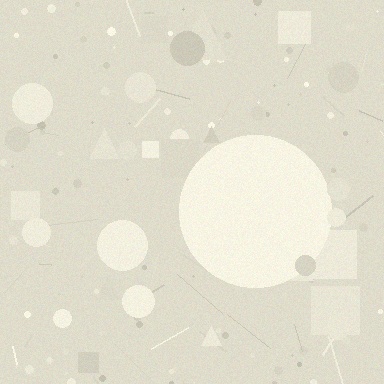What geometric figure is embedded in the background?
A circle is embedded in the background.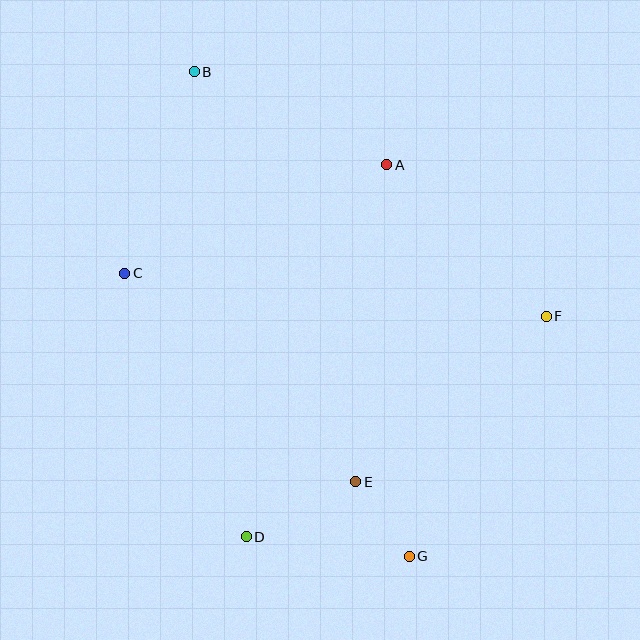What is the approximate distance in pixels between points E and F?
The distance between E and F is approximately 252 pixels.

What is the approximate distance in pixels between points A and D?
The distance between A and D is approximately 398 pixels.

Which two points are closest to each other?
Points E and G are closest to each other.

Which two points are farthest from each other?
Points B and G are farthest from each other.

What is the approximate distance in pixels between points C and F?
The distance between C and F is approximately 423 pixels.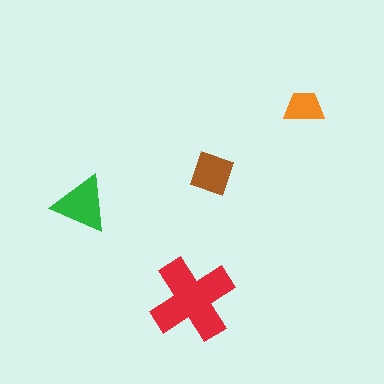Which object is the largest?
The red cross.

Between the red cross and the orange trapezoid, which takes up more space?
The red cross.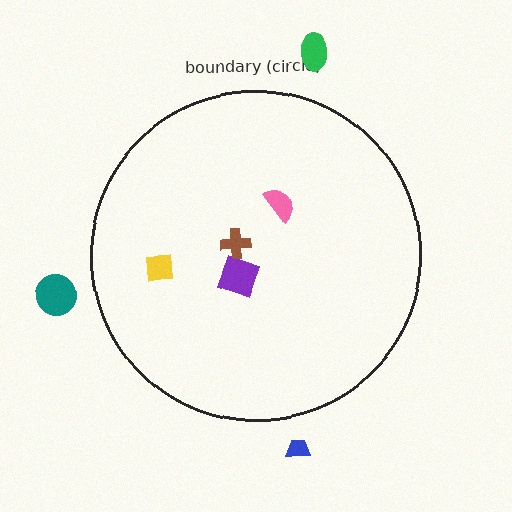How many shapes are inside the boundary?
4 inside, 3 outside.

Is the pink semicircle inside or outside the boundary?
Inside.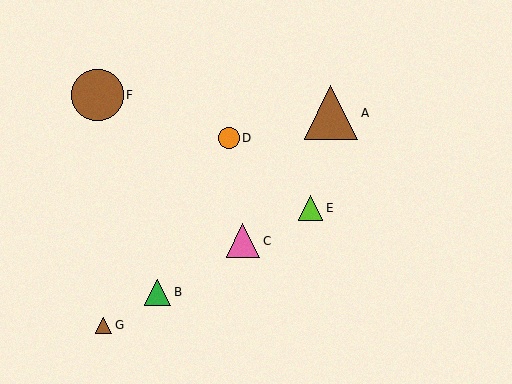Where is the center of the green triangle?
The center of the green triangle is at (158, 292).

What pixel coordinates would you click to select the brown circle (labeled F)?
Click at (97, 95) to select the brown circle F.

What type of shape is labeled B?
Shape B is a green triangle.